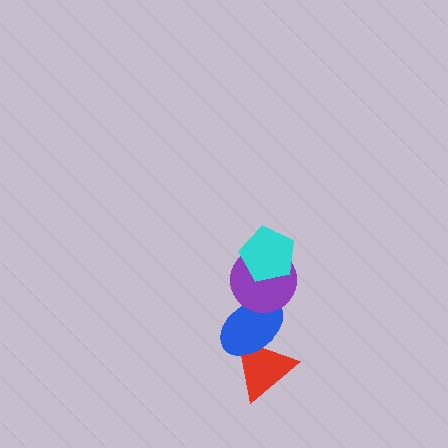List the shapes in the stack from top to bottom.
From top to bottom: the cyan pentagon, the purple circle, the blue ellipse, the red triangle.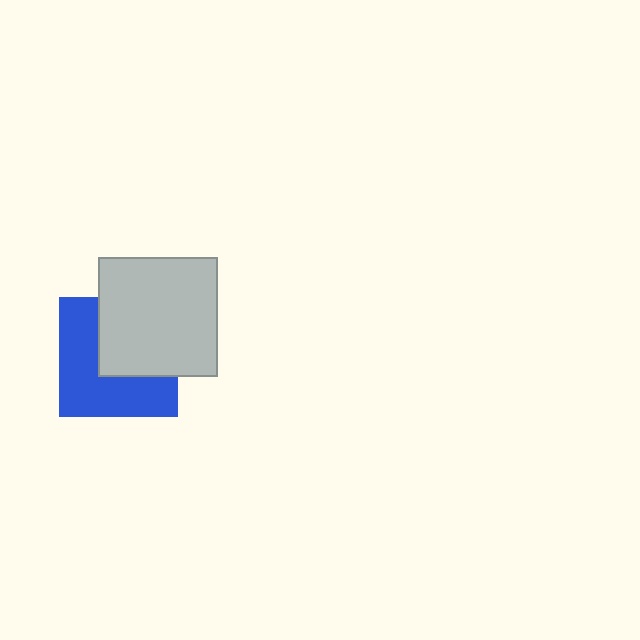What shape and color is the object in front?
The object in front is a light gray square.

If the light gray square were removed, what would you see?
You would see the complete blue square.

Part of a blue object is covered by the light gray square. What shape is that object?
It is a square.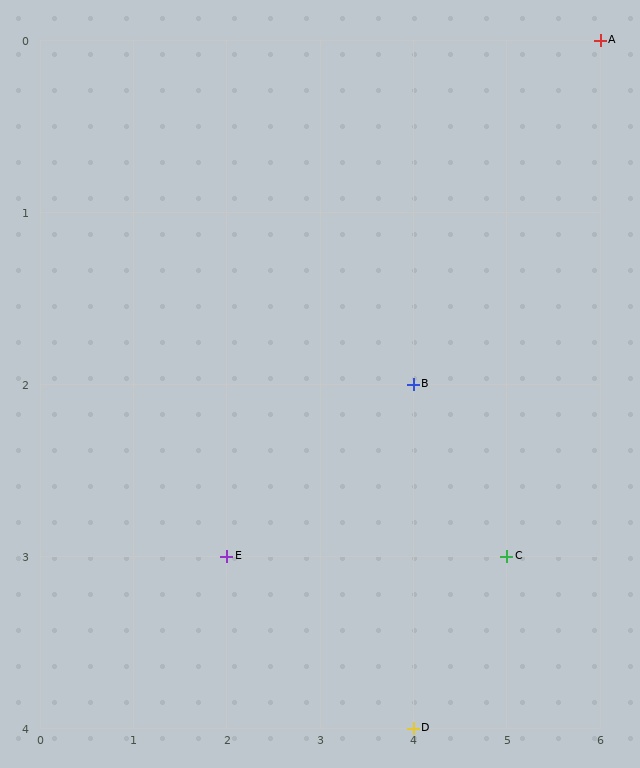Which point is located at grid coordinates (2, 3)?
Point E is at (2, 3).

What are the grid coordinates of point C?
Point C is at grid coordinates (5, 3).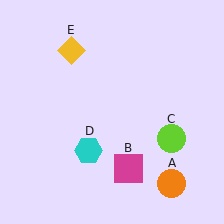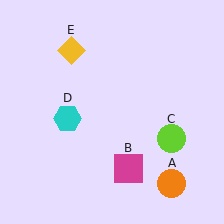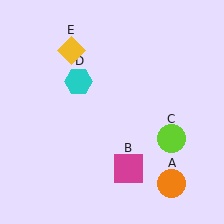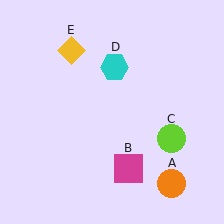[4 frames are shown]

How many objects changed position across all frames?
1 object changed position: cyan hexagon (object D).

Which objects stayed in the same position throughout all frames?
Orange circle (object A) and magenta square (object B) and lime circle (object C) and yellow diamond (object E) remained stationary.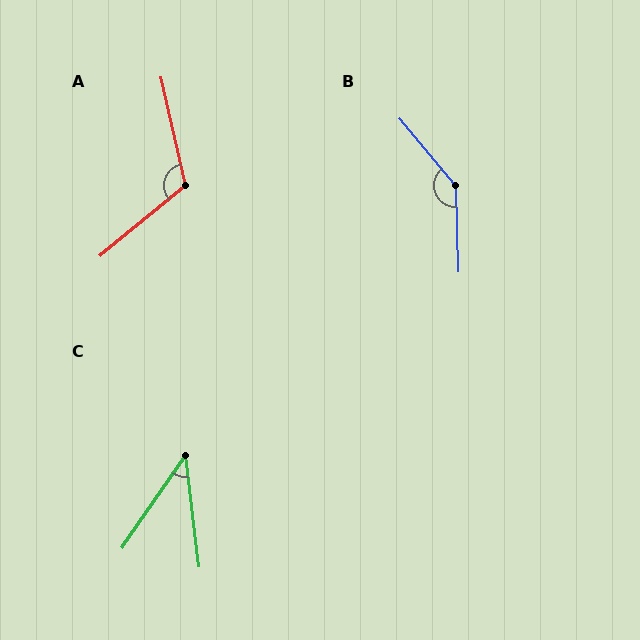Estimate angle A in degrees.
Approximately 117 degrees.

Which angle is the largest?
B, at approximately 142 degrees.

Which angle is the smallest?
C, at approximately 42 degrees.